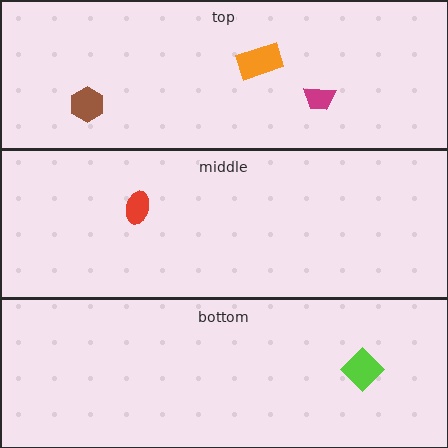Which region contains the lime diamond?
The bottom region.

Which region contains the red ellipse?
The middle region.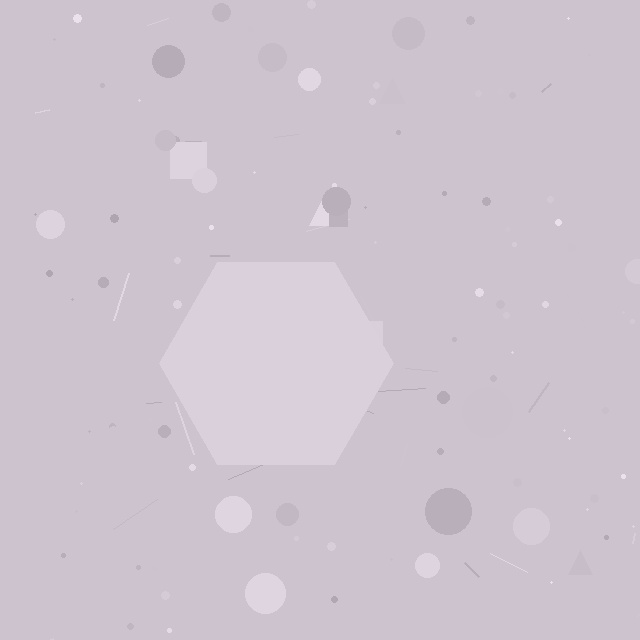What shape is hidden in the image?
A hexagon is hidden in the image.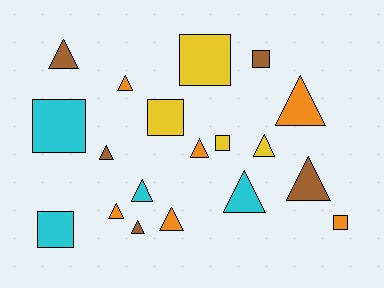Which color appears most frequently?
Orange, with 6 objects.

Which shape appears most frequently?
Triangle, with 12 objects.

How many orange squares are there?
There is 1 orange square.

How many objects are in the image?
There are 19 objects.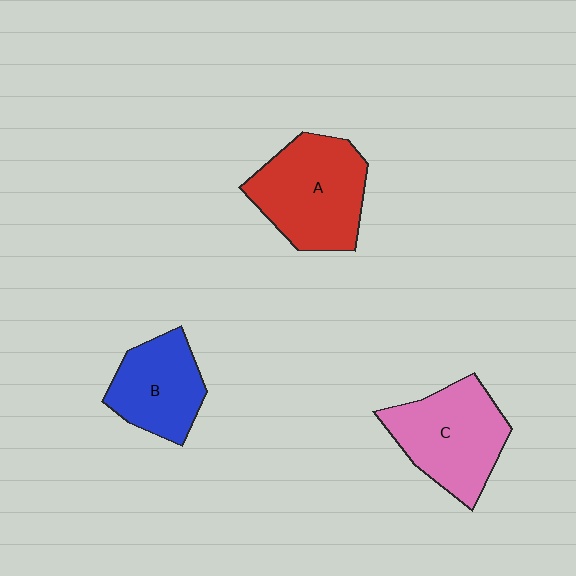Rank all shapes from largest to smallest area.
From largest to smallest: A (red), C (pink), B (blue).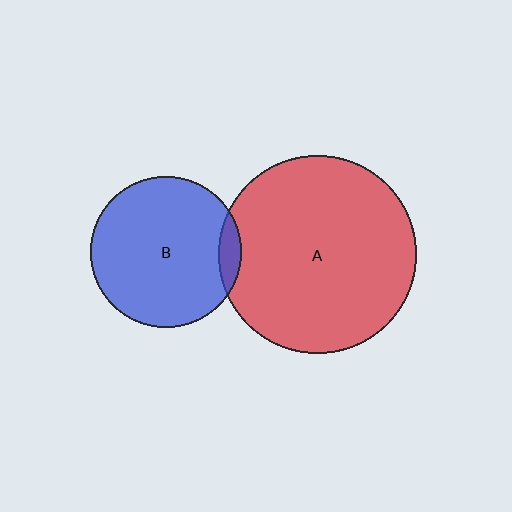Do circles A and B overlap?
Yes.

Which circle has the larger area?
Circle A (red).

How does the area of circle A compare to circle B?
Approximately 1.7 times.